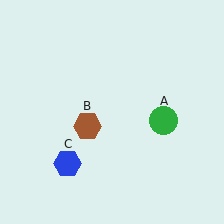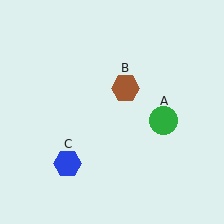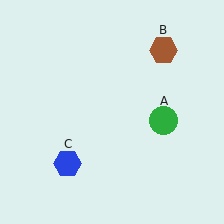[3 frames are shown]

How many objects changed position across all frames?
1 object changed position: brown hexagon (object B).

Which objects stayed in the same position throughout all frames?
Green circle (object A) and blue hexagon (object C) remained stationary.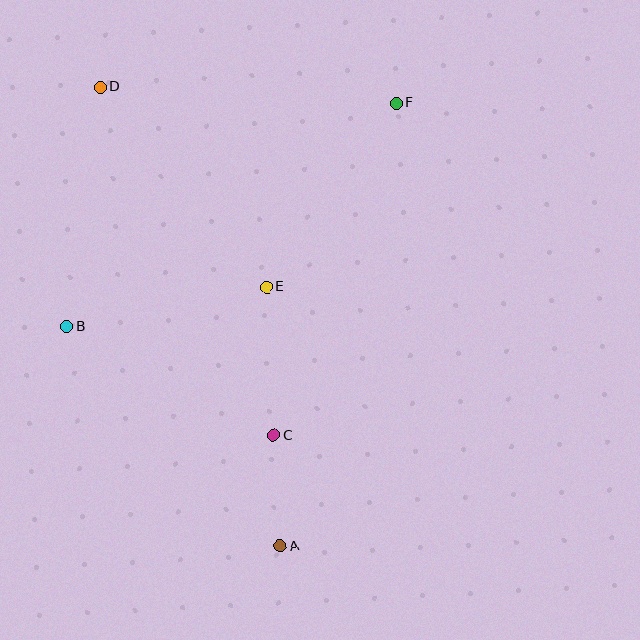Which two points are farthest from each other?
Points A and D are farthest from each other.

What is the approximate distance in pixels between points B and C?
The distance between B and C is approximately 234 pixels.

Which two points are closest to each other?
Points A and C are closest to each other.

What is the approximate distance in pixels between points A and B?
The distance between A and B is approximately 306 pixels.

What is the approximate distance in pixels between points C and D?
The distance between C and D is approximately 389 pixels.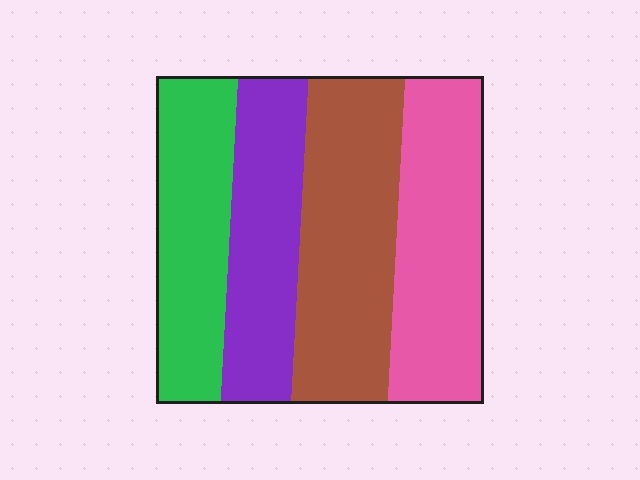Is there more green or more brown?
Brown.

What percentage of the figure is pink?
Pink covers 27% of the figure.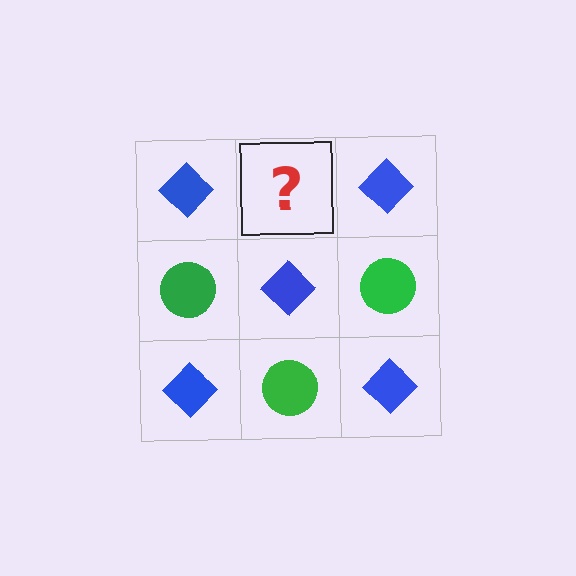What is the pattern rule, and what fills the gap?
The rule is that it alternates blue diamond and green circle in a checkerboard pattern. The gap should be filled with a green circle.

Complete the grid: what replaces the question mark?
The question mark should be replaced with a green circle.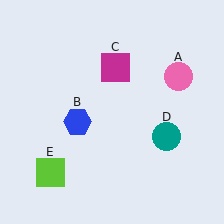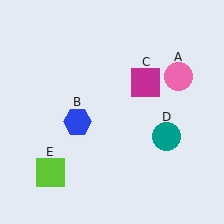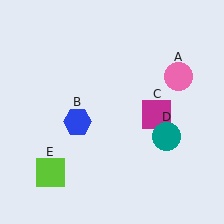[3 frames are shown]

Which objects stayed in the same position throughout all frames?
Pink circle (object A) and blue hexagon (object B) and teal circle (object D) and lime square (object E) remained stationary.